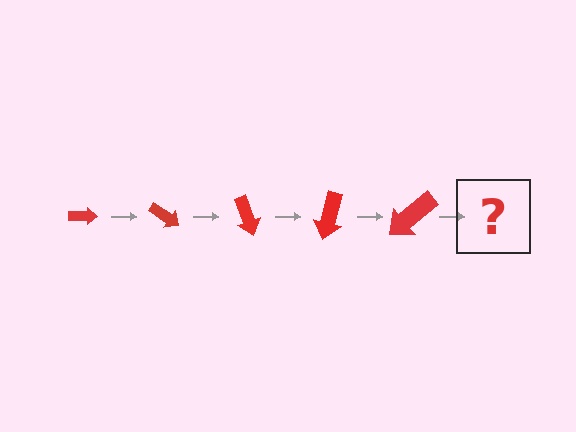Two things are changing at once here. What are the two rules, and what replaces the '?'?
The two rules are that the arrow grows larger each step and it rotates 35 degrees each step. The '?' should be an arrow, larger than the previous one and rotated 175 degrees from the start.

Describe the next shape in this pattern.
It should be an arrow, larger than the previous one and rotated 175 degrees from the start.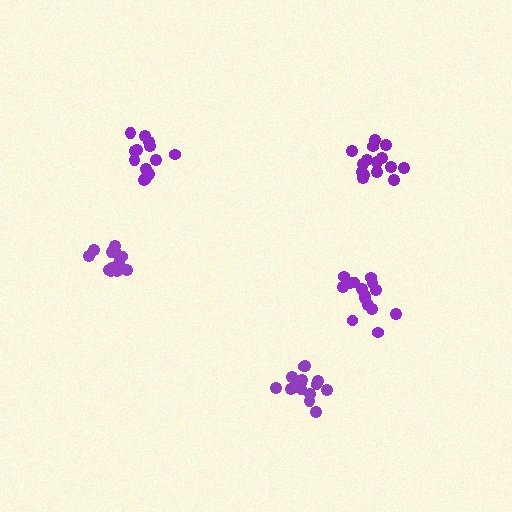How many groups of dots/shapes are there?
There are 5 groups.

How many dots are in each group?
Group 1: 13 dots, Group 2: 15 dots, Group 3: 13 dots, Group 4: 15 dots, Group 5: 15 dots (71 total).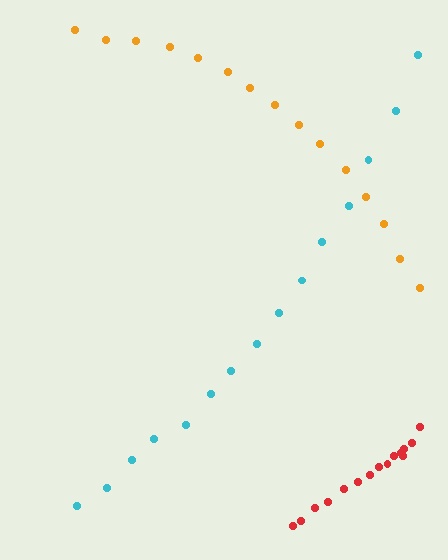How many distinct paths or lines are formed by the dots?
There are 3 distinct paths.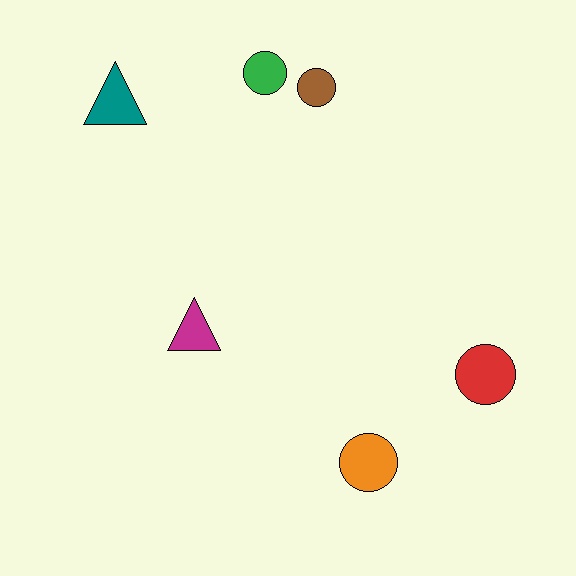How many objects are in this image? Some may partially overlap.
There are 6 objects.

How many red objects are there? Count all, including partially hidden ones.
There is 1 red object.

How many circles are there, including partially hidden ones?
There are 4 circles.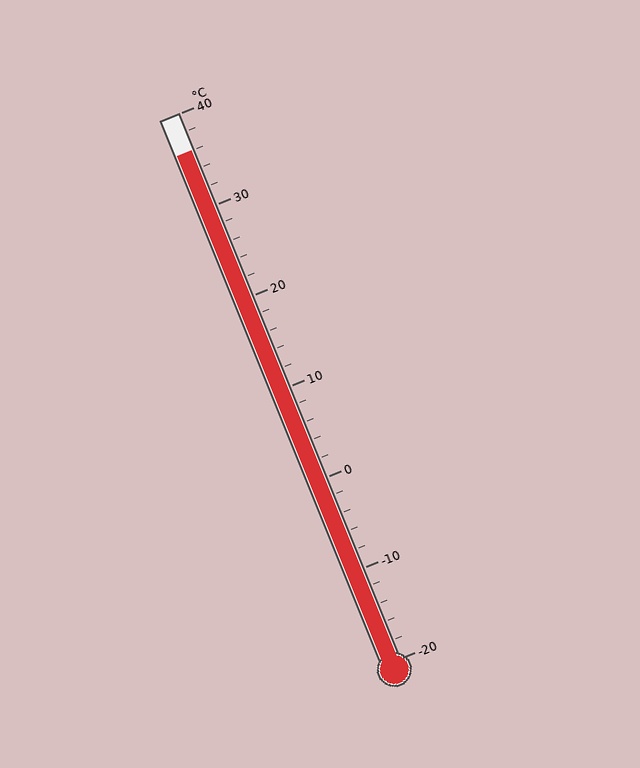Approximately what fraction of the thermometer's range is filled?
The thermometer is filled to approximately 95% of its range.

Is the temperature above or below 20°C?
The temperature is above 20°C.